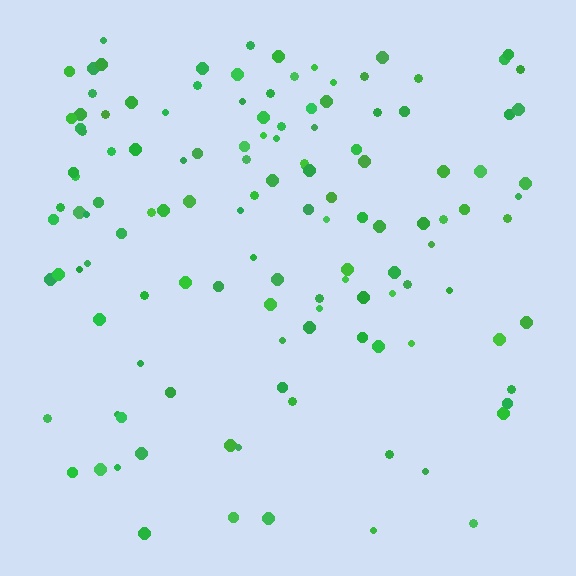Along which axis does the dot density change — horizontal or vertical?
Vertical.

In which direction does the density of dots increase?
From bottom to top, with the top side densest.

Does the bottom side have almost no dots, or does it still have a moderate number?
Still a moderate number, just noticeably fewer than the top.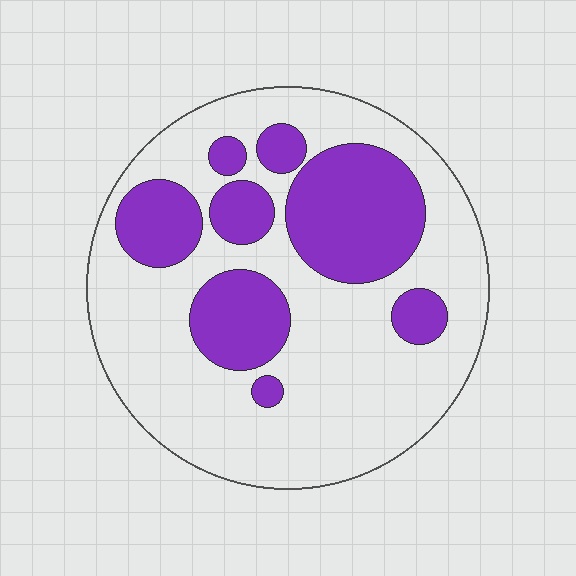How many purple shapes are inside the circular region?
8.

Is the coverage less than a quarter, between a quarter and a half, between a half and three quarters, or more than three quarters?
Between a quarter and a half.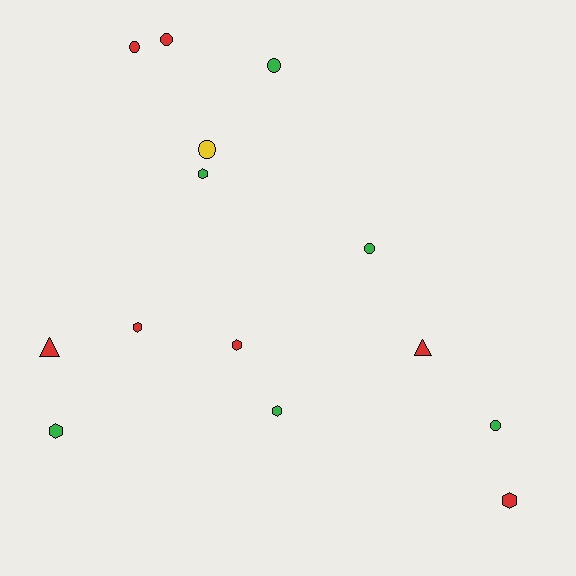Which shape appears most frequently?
Circle, with 6 objects.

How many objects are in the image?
There are 14 objects.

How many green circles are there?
There are 3 green circles.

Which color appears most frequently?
Red, with 7 objects.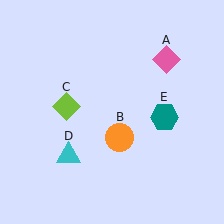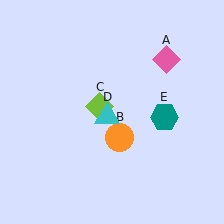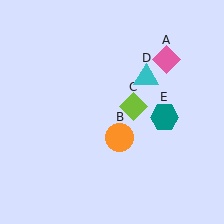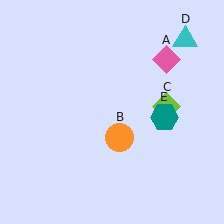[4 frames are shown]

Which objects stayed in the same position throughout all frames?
Pink diamond (object A) and orange circle (object B) and teal hexagon (object E) remained stationary.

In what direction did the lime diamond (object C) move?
The lime diamond (object C) moved right.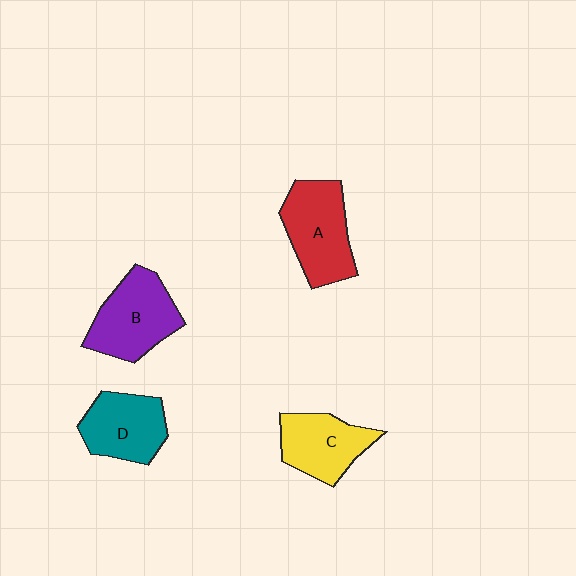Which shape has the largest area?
Shape A (red).